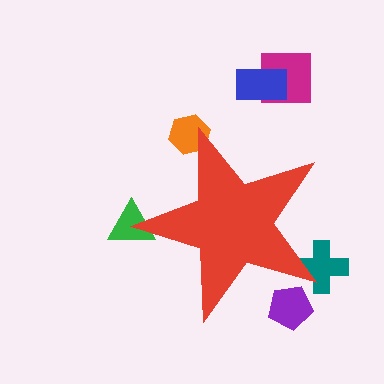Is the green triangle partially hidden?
Yes, the green triangle is partially hidden behind the red star.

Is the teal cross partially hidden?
Yes, the teal cross is partially hidden behind the red star.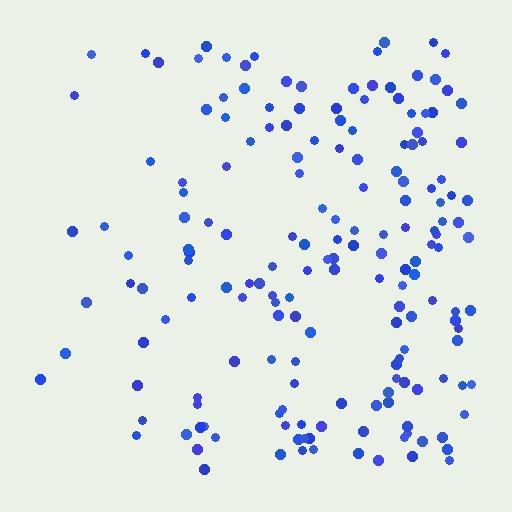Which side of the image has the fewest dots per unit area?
The left.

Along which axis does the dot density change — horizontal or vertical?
Horizontal.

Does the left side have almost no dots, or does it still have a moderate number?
Still a moderate number, just noticeably fewer than the right.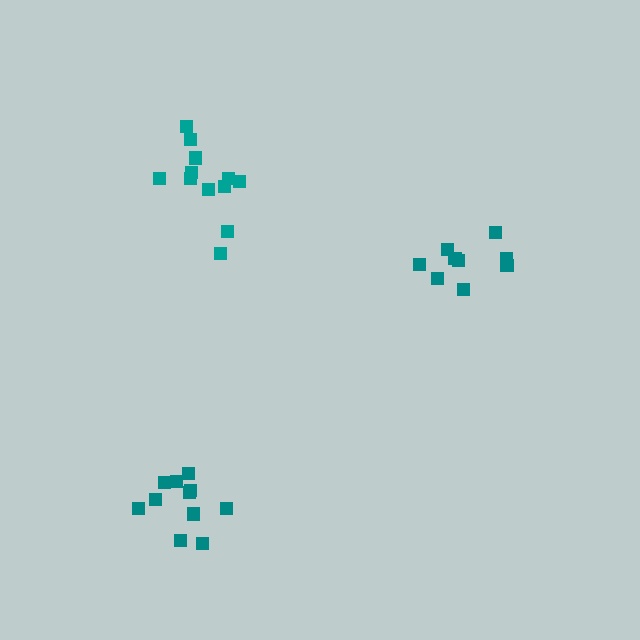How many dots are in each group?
Group 1: 12 dots, Group 2: 11 dots, Group 3: 9 dots (32 total).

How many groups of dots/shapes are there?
There are 3 groups.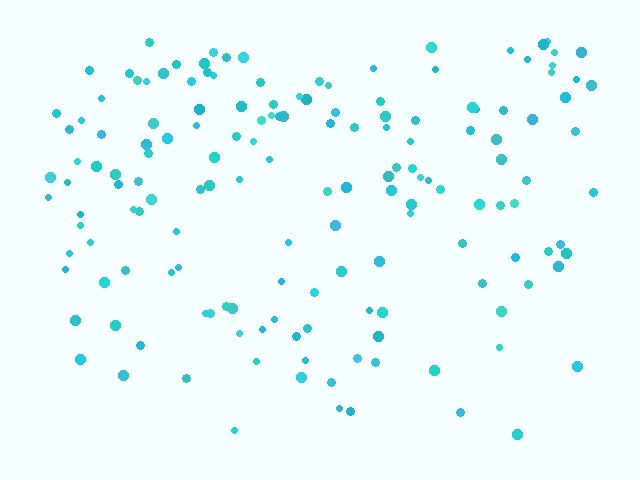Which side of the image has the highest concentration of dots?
The top.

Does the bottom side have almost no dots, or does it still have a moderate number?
Still a moderate number, just noticeably fewer than the top.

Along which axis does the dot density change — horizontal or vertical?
Vertical.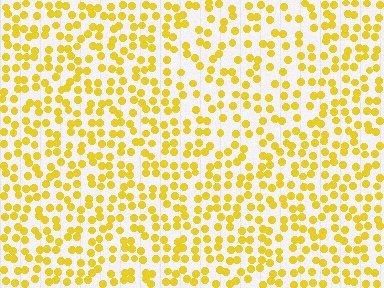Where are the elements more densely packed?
The elements are more densely packed outside the circle boundary.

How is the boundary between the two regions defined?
The boundary is defined by a change in element density (approximately 1.4x ratio). All elements are the same color, size, and shape.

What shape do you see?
I see a circle.